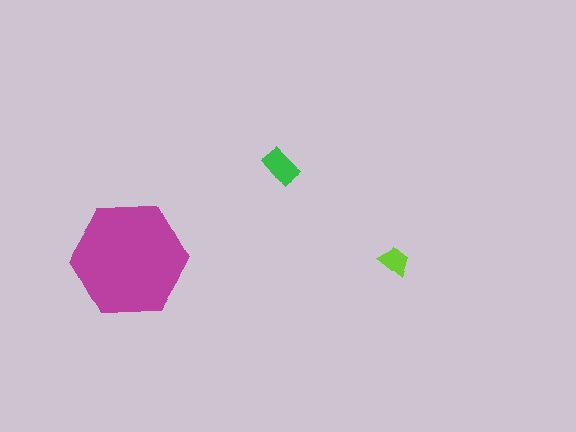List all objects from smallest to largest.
The lime trapezoid, the green rectangle, the magenta hexagon.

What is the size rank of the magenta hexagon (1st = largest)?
1st.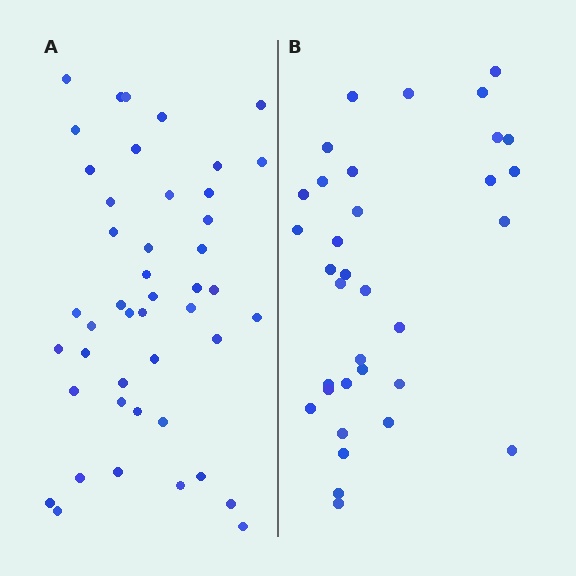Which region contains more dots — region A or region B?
Region A (the left region) has more dots.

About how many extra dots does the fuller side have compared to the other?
Region A has roughly 12 or so more dots than region B.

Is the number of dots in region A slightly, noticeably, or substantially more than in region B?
Region A has noticeably more, but not dramatically so. The ratio is roughly 1.3 to 1.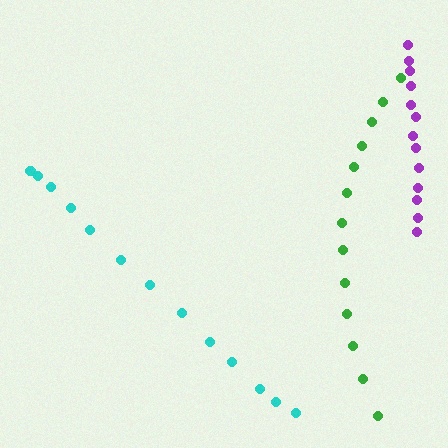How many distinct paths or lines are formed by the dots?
There are 3 distinct paths.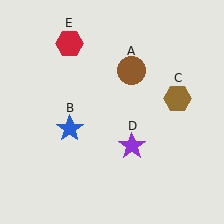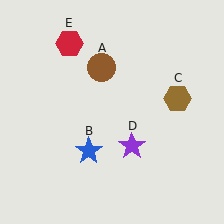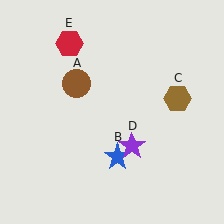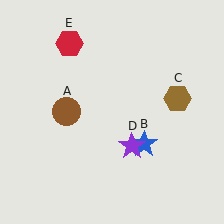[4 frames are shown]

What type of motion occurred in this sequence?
The brown circle (object A), blue star (object B) rotated counterclockwise around the center of the scene.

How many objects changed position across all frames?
2 objects changed position: brown circle (object A), blue star (object B).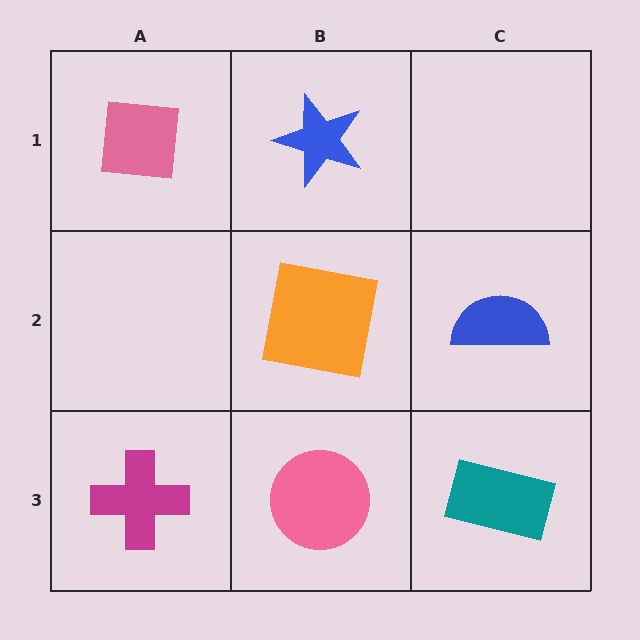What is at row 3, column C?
A teal rectangle.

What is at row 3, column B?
A pink circle.